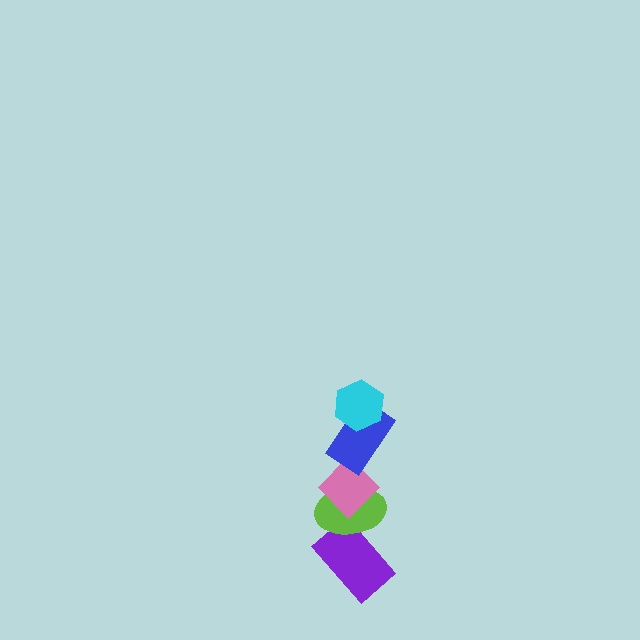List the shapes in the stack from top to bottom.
From top to bottom: the cyan hexagon, the blue rectangle, the pink diamond, the lime ellipse, the purple rectangle.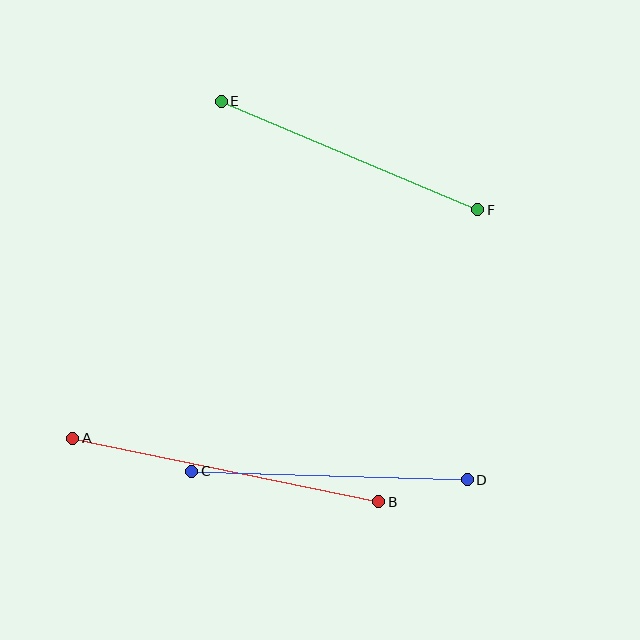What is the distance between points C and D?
The distance is approximately 276 pixels.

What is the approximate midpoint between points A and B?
The midpoint is at approximately (226, 470) pixels.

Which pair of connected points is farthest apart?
Points A and B are farthest apart.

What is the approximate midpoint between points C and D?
The midpoint is at approximately (330, 476) pixels.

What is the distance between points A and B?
The distance is approximately 312 pixels.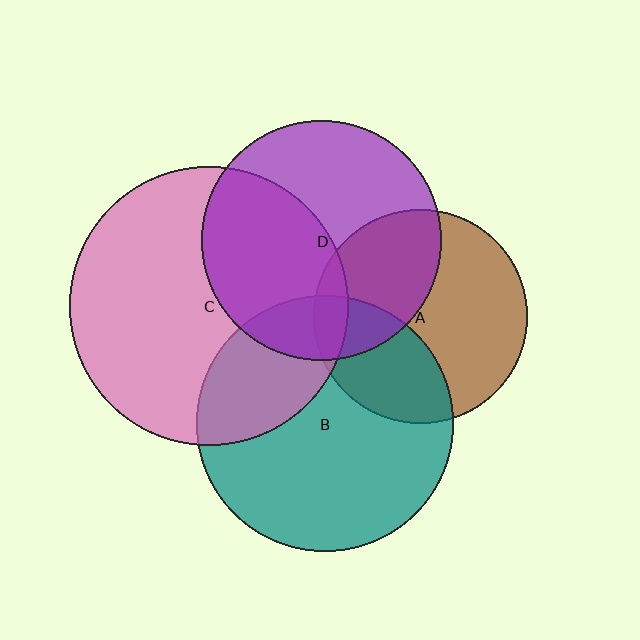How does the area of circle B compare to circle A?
Approximately 1.4 times.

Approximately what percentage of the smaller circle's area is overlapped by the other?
Approximately 35%.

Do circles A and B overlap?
Yes.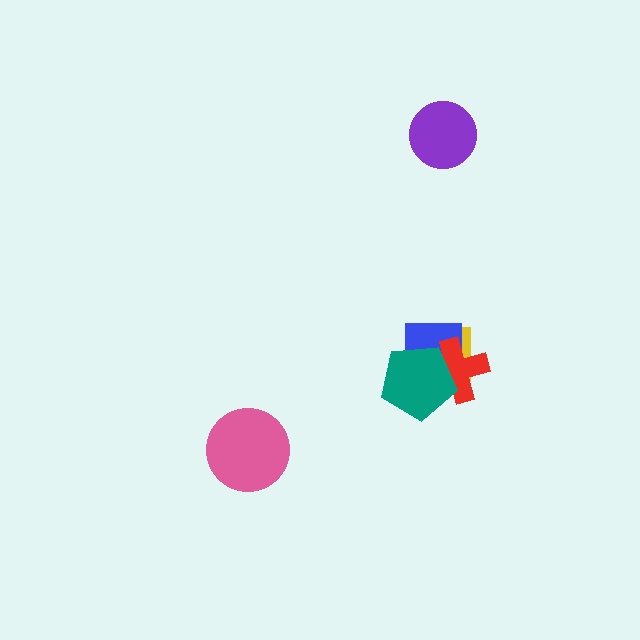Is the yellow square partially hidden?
Yes, it is partially covered by another shape.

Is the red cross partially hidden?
Yes, it is partially covered by another shape.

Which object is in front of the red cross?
The teal pentagon is in front of the red cross.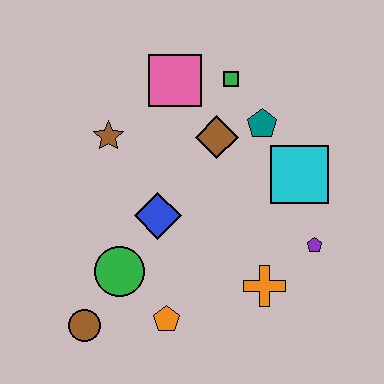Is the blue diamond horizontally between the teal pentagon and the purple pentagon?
No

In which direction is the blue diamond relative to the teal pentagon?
The blue diamond is to the left of the teal pentagon.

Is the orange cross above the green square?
No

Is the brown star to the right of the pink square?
No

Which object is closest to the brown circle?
The green circle is closest to the brown circle.